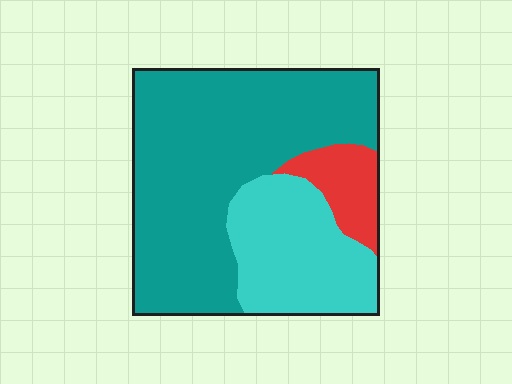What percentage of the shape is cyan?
Cyan takes up about one quarter (1/4) of the shape.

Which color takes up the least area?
Red, at roughly 10%.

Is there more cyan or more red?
Cyan.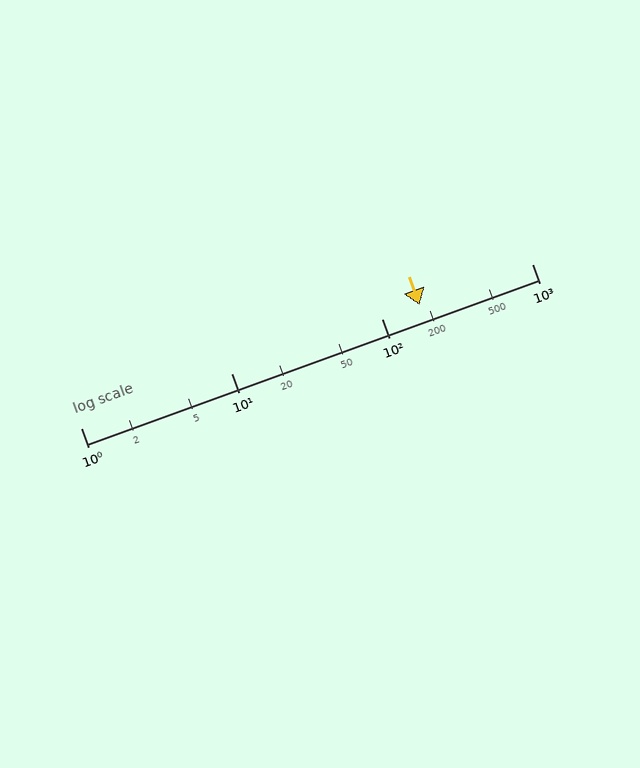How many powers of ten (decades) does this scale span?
The scale spans 3 decades, from 1 to 1000.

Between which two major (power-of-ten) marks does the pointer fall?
The pointer is between 100 and 1000.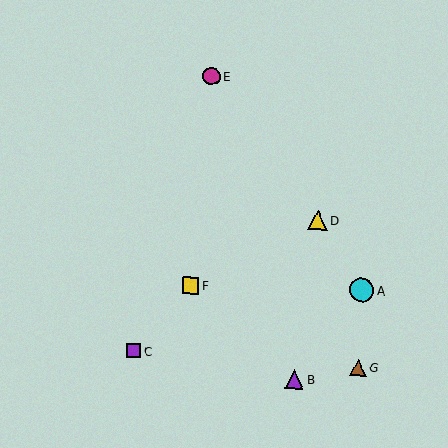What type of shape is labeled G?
Shape G is a brown triangle.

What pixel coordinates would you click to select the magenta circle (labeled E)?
Click at (211, 76) to select the magenta circle E.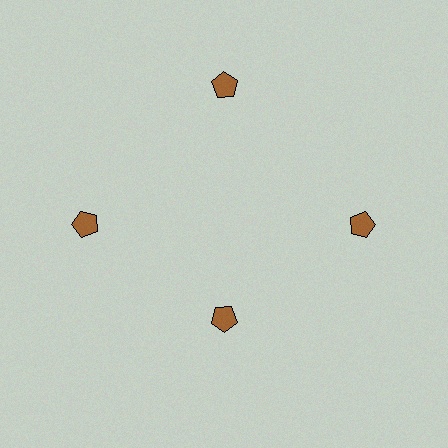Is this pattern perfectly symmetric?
No. The 4 brown pentagons are arranged in a ring, but one element near the 6 o'clock position is pulled inward toward the center, breaking the 4-fold rotational symmetry.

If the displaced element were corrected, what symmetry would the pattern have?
It would have 4-fold rotational symmetry — the pattern would map onto itself every 90 degrees.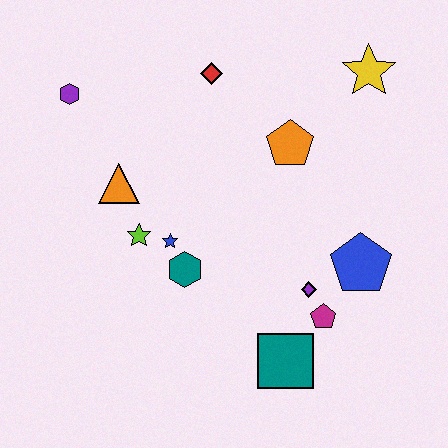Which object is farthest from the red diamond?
The teal square is farthest from the red diamond.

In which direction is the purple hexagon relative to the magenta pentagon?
The purple hexagon is to the left of the magenta pentagon.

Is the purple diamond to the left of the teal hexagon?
No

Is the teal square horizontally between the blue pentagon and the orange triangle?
Yes